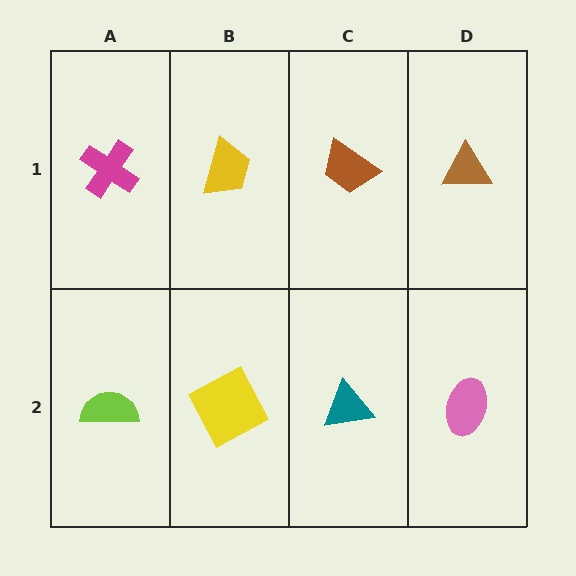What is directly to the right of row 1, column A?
A yellow trapezoid.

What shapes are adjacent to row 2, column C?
A brown trapezoid (row 1, column C), a yellow square (row 2, column B), a pink ellipse (row 2, column D).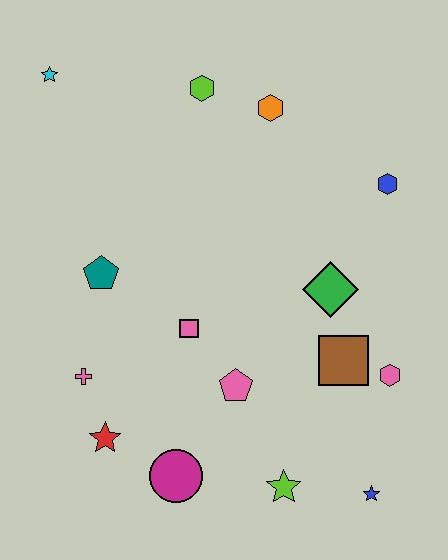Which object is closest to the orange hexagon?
The lime hexagon is closest to the orange hexagon.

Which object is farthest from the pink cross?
The blue hexagon is farthest from the pink cross.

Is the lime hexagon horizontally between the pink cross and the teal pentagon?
No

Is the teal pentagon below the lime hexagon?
Yes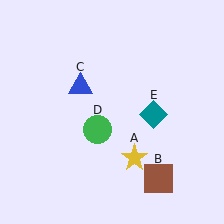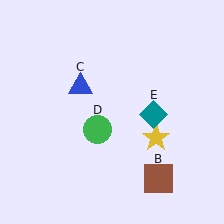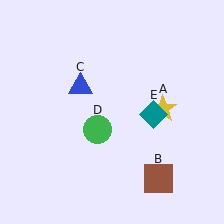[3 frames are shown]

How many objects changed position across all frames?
1 object changed position: yellow star (object A).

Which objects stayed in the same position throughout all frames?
Brown square (object B) and blue triangle (object C) and green circle (object D) and teal diamond (object E) remained stationary.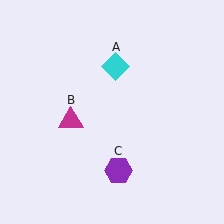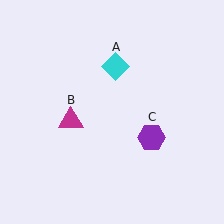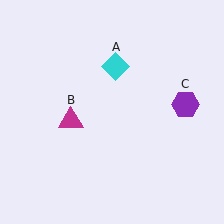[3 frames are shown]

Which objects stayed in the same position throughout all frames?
Cyan diamond (object A) and magenta triangle (object B) remained stationary.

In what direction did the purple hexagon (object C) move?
The purple hexagon (object C) moved up and to the right.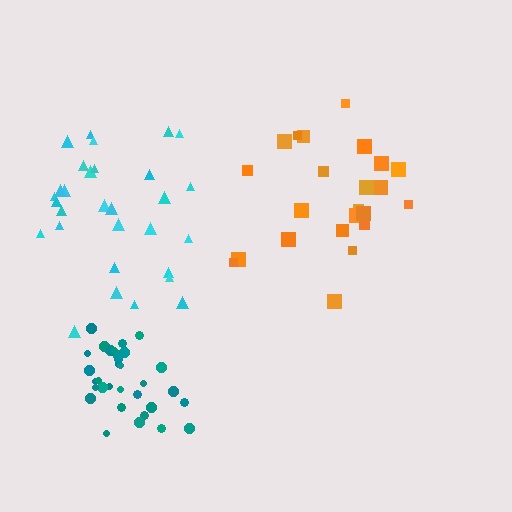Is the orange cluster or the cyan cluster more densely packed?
Cyan.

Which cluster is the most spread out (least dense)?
Orange.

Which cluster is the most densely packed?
Teal.